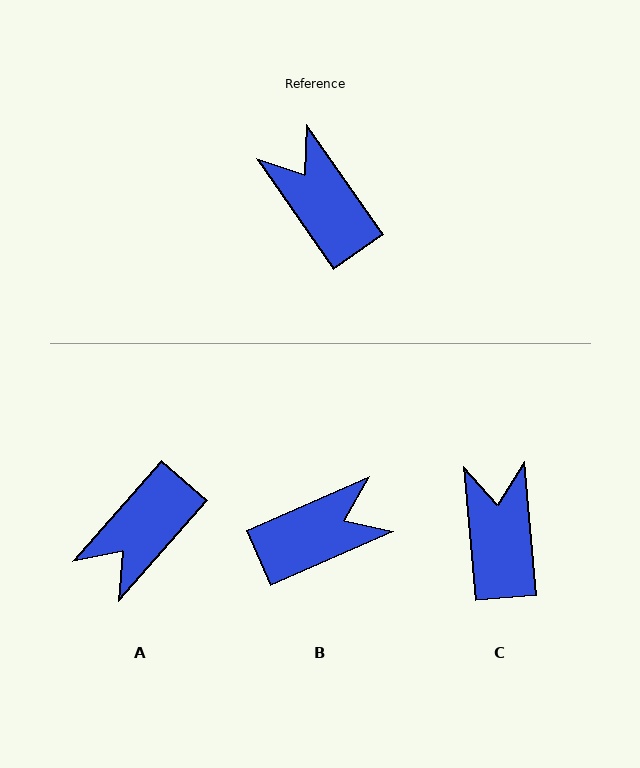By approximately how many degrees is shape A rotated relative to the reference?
Approximately 104 degrees counter-clockwise.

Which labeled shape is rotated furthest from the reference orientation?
A, about 104 degrees away.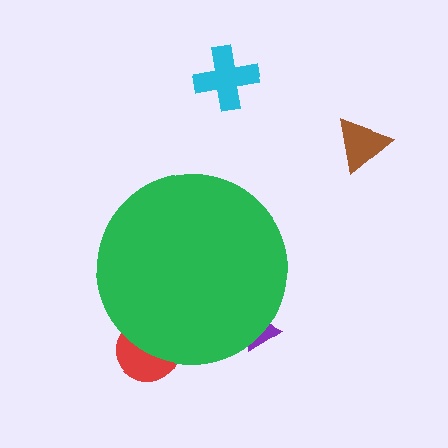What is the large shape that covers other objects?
A green circle.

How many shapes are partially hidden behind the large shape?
2 shapes are partially hidden.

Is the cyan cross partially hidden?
No, the cyan cross is fully visible.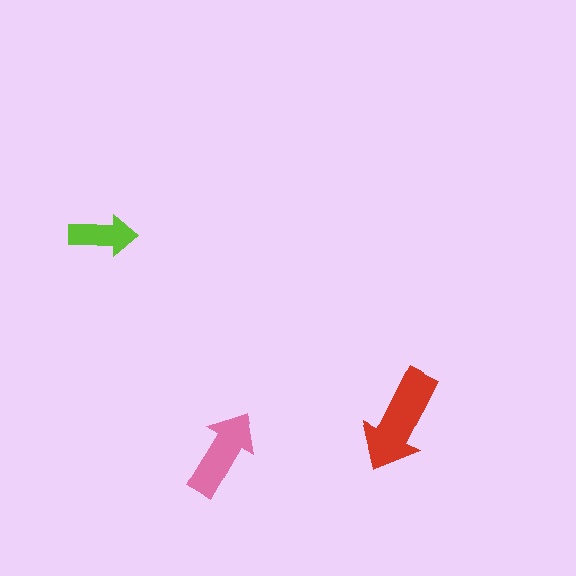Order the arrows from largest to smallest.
the red one, the pink one, the lime one.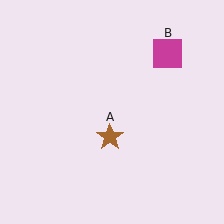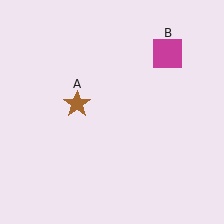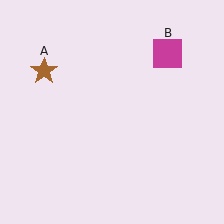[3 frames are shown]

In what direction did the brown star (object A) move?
The brown star (object A) moved up and to the left.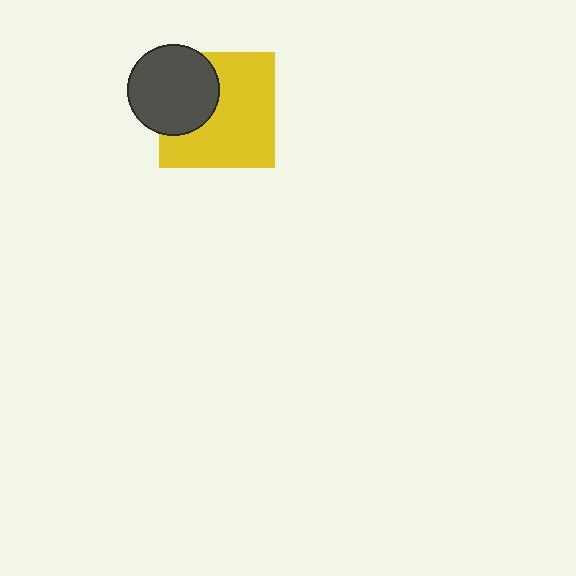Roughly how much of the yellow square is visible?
Most of it is visible (roughly 67%).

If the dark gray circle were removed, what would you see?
You would see the complete yellow square.